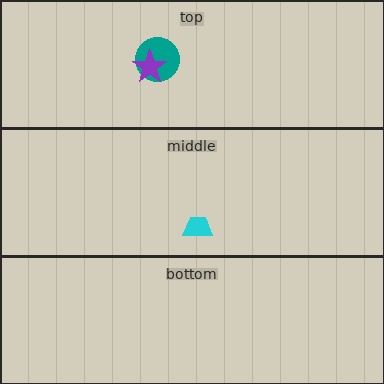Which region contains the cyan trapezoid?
The middle region.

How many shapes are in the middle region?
1.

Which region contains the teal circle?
The top region.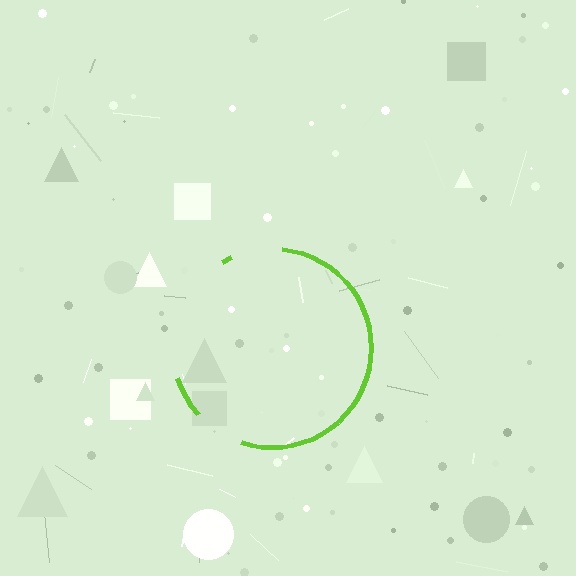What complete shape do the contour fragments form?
The contour fragments form a circle.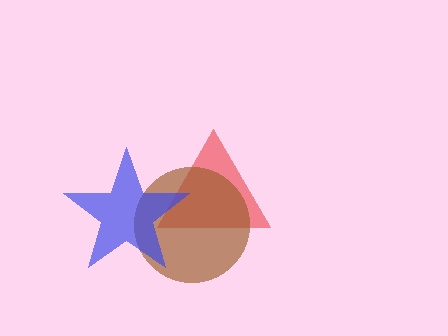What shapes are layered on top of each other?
The layered shapes are: a red triangle, a brown circle, a blue star.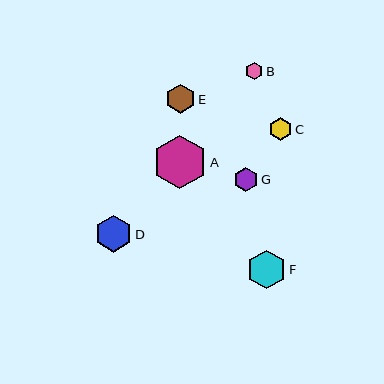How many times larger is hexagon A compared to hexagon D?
Hexagon A is approximately 1.4 times the size of hexagon D.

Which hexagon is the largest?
Hexagon A is the largest with a size of approximately 53 pixels.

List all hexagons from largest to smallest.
From largest to smallest: A, F, D, E, G, C, B.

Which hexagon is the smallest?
Hexagon B is the smallest with a size of approximately 17 pixels.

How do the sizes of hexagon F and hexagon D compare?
Hexagon F and hexagon D are approximately the same size.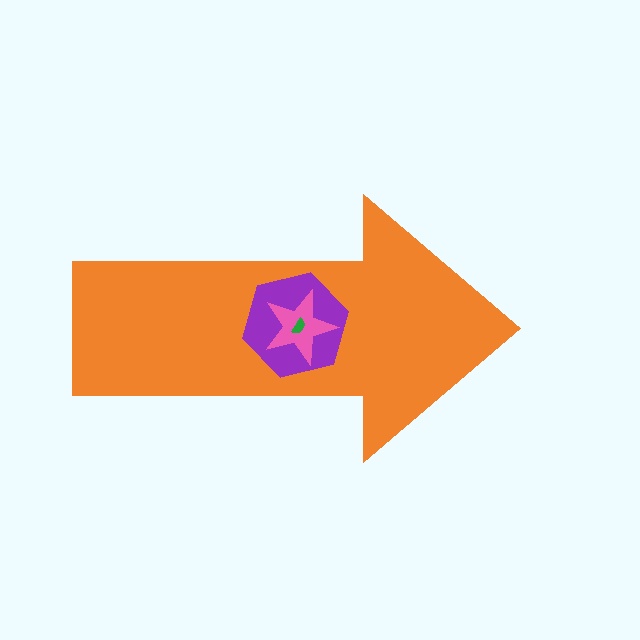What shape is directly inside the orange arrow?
The purple hexagon.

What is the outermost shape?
The orange arrow.